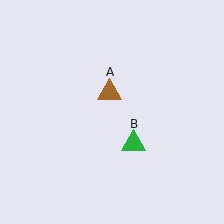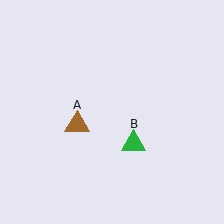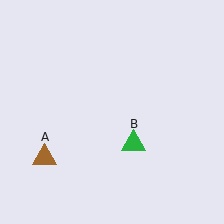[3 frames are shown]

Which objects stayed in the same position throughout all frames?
Green triangle (object B) remained stationary.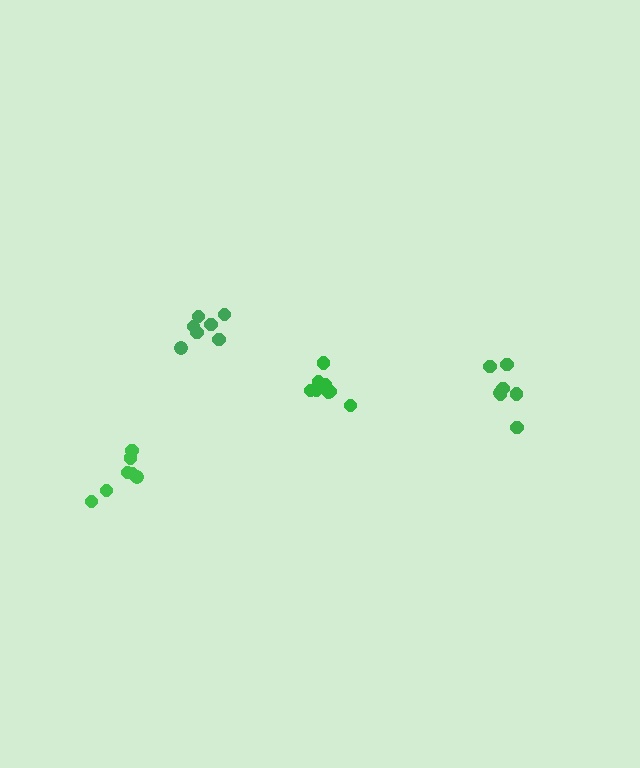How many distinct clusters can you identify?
There are 4 distinct clusters.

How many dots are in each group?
Group 1: 7 dots, Group 2: 7 dots, Group 3: 7 dots, Group 4: 9 dots (30 total).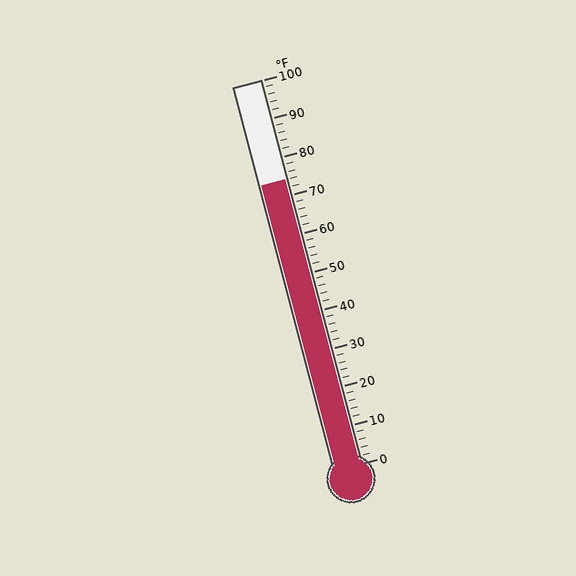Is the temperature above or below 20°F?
The temperature is above 20°F.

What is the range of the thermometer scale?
The thermometer scale ranges from 0°F to 100°F.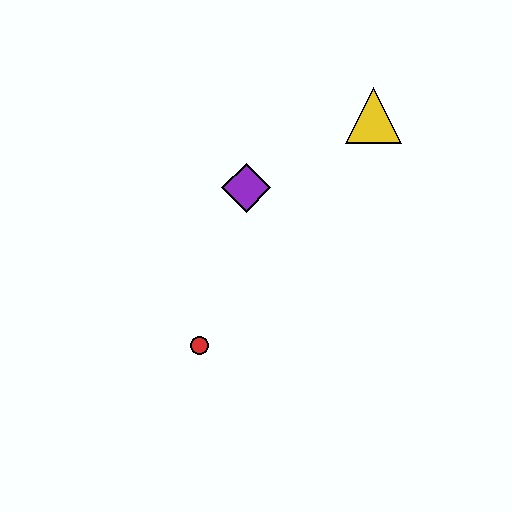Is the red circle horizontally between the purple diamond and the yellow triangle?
No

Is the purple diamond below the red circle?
No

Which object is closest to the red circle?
The purple diamond is closest to the red circle.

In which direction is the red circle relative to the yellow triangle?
The red circle is below the yellow triangle.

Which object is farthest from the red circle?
The yellow triangle is farthest from the red circle.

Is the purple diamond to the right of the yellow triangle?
No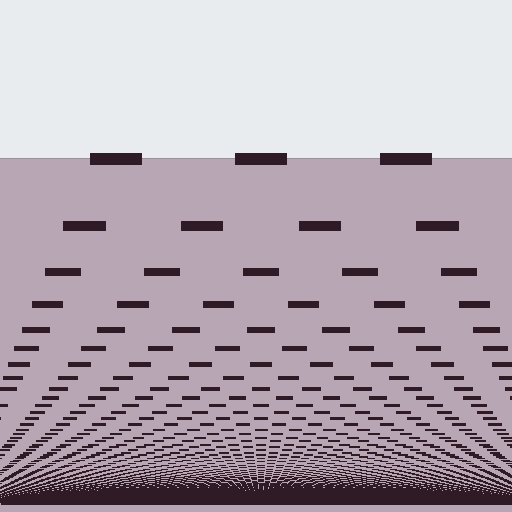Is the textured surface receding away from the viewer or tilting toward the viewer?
The surface appears to tilt toward the viewer. Texture elements get larger and sparser toward the top.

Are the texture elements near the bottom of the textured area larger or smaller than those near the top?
Smaller. The gradient is inverted — elements near the bottom are smaller and denser.